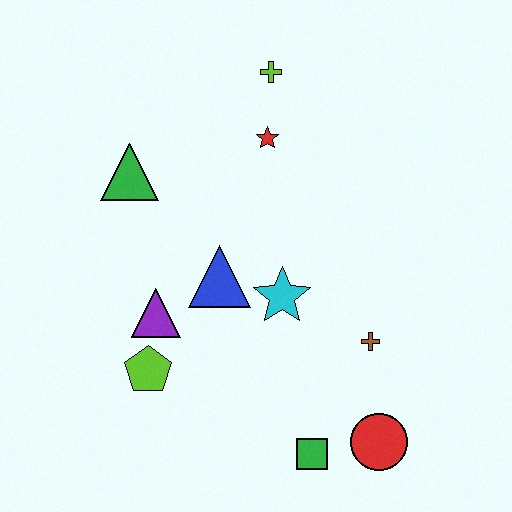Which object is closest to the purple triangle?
The lime pentagon is closest to the purple triangle.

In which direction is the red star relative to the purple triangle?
The red star is above the purple triangle.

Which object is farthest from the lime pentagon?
The lime cross is farthest from the lime pentagon.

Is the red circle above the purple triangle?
No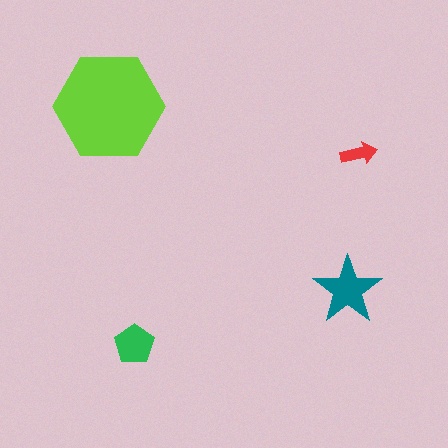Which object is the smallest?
The red arrow.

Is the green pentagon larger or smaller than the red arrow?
Larger.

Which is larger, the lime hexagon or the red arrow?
The lime hexagon.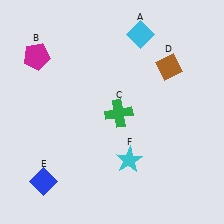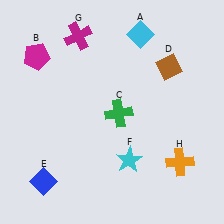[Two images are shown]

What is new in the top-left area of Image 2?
A magenta cross (G) was added in the top-left area of Image 2.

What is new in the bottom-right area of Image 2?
An orange cross (H) was added in the bottom-right area of Image 2.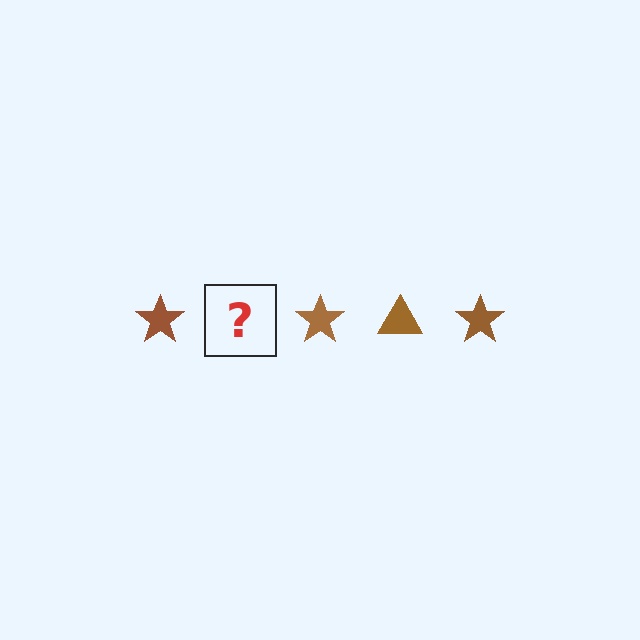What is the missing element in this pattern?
The missing element is a brown triangle.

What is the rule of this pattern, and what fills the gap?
The rule is that the pattern cycles through star, triangle shapes in brown. The gap should be filled with a brown triangle.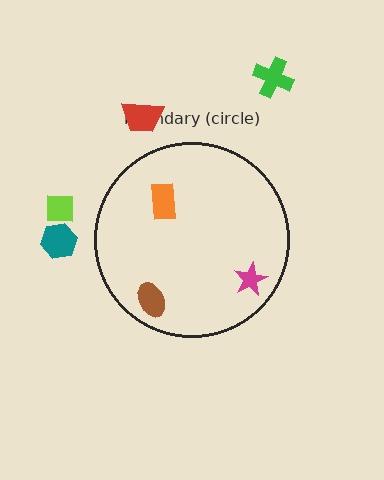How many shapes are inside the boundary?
3 inside, 4 outside.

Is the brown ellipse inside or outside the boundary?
Inside.